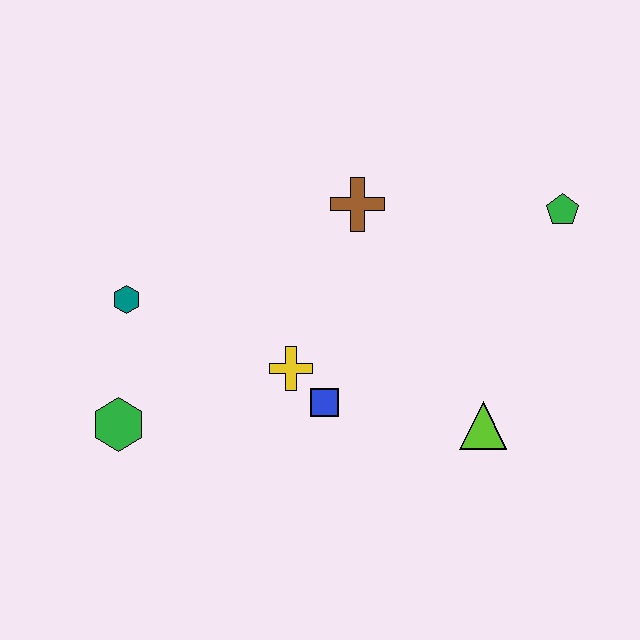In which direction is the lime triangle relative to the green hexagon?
The lime triangle is to the right of the green hexagon.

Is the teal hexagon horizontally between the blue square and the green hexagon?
Yes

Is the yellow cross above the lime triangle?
Yes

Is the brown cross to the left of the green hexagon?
No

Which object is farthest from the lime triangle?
The teal hexagon is farthest from the lime triangle.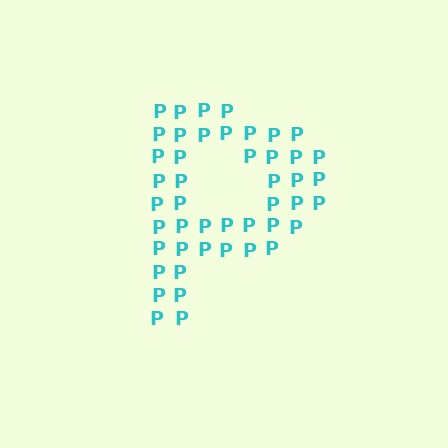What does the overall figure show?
The overall figure shows the letter P.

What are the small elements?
The small elements are letter P's.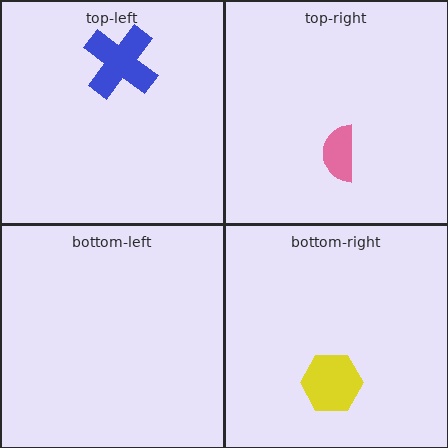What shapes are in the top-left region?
The blue cross.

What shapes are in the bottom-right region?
The yellow hexagon.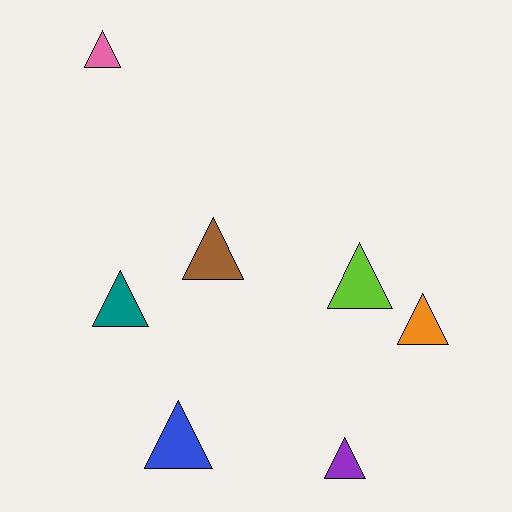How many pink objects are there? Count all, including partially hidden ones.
There is 1 pink object.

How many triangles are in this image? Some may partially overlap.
There are 7 triangles.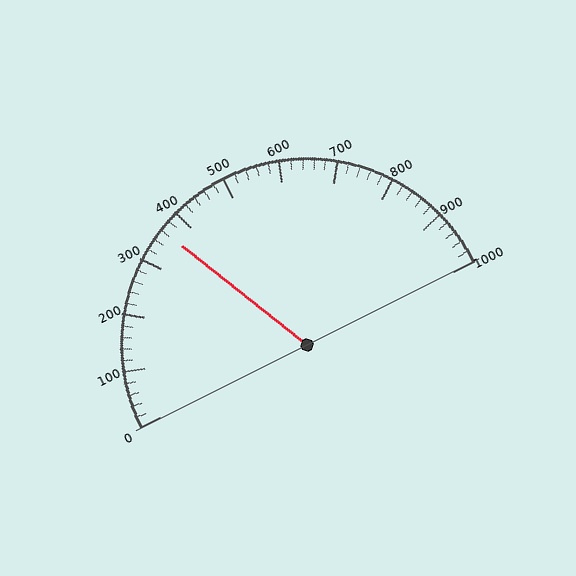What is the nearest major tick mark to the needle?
The nearest major tick mark is 400.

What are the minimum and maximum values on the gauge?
The gauge ranges from 0 to 1000.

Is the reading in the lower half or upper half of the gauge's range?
The reading is in the lower half of the range (0 to 1000).